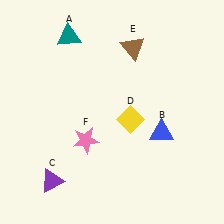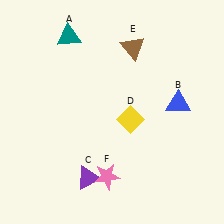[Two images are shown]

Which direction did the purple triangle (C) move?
The purple triangle (C) moved right.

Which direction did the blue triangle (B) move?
The blue triangle (B) moved up.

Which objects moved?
The objects that moved are: the blue triangle (B), the purple triangle (C), the pink star (F).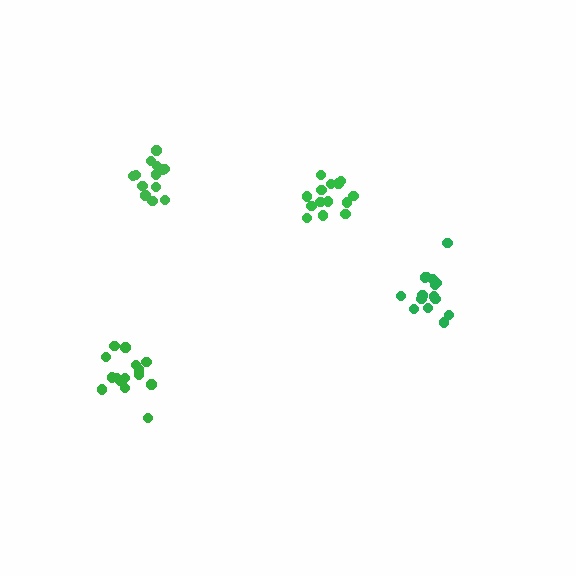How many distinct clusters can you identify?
There are 4 distinct clusters.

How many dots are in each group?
Group 1: 15 dots, Group 2: 13 dots, Group 3: 15 dots, Group 4: 15 dots (58 total).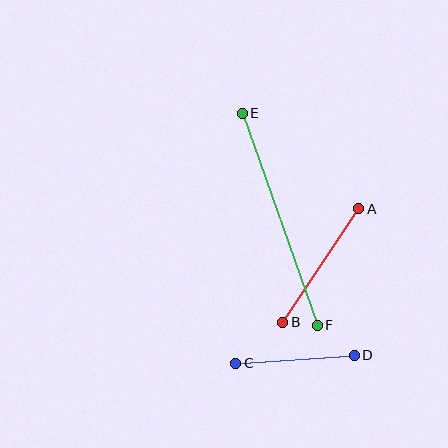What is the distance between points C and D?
The distance is approximately 119 pixels.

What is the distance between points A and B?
The distance is approximately 137 pixels.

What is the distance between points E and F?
The distance is approximately 225 pixels.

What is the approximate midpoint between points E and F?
The midpoint is at approximately (280, 219) pixels.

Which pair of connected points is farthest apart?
Points E and F are farthest apart.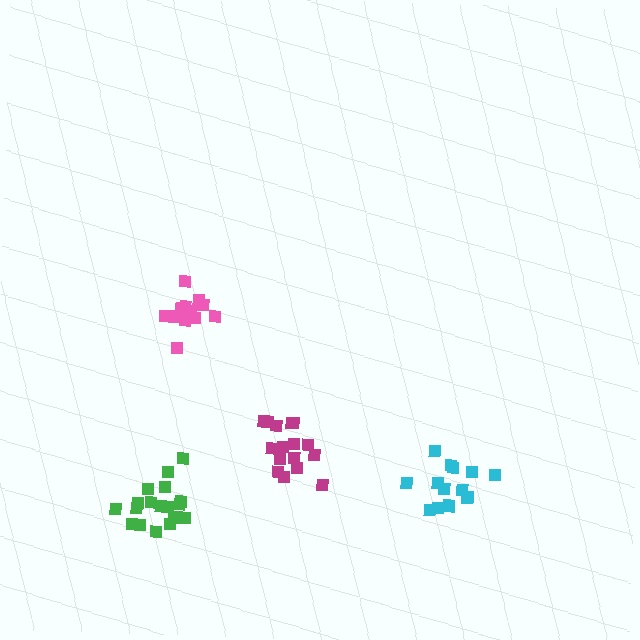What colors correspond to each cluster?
The clusters are colored: magenta, cyan, green, pink.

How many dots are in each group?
Group 1: 16 dots, Group 2: 15 dots, Group 3: 19 dots, Group 4: 14 dots (64 total).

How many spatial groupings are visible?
There are 4 spatial groupings.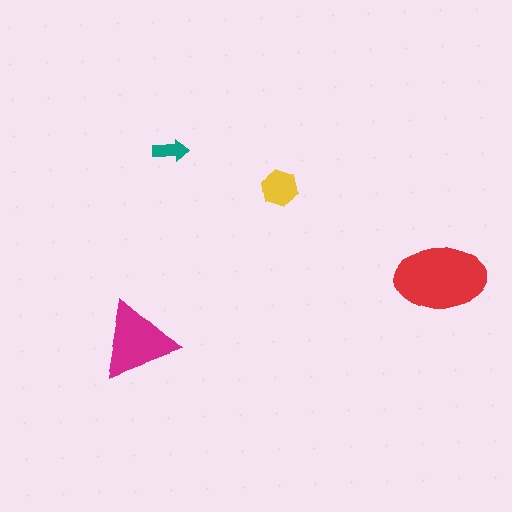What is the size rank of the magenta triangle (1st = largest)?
2nd.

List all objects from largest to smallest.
The red ellipse, the magenta triangle, the yellow hexagon, the teal arrow.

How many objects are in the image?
There are 4 objects in the image.